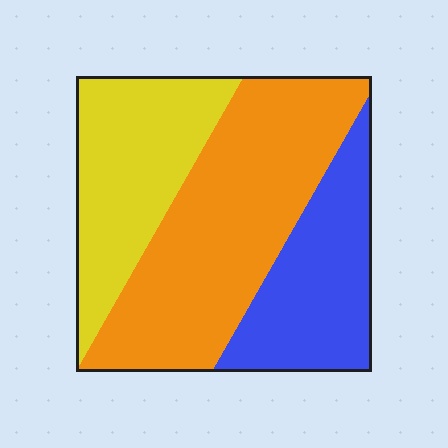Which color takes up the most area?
Orange, at roughly 45%.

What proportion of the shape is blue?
Blue covers about 25% of the shape.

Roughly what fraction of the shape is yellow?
Yellow takes up about one quarter (1/4) of the shape.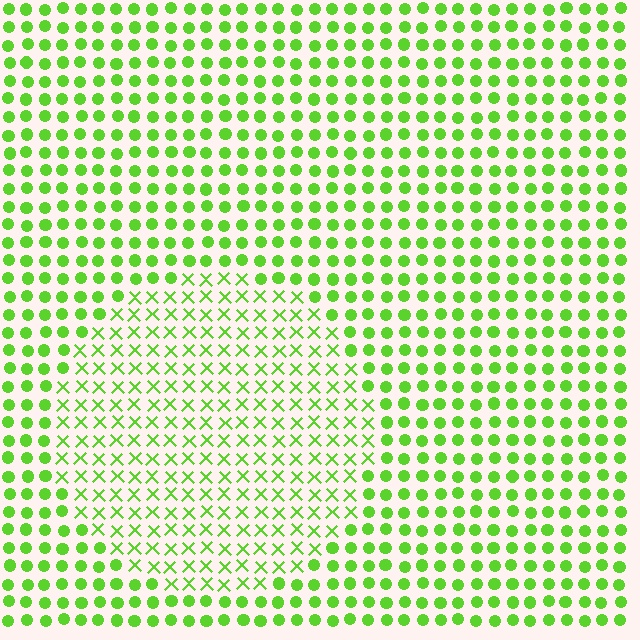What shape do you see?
I see a circle.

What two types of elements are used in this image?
The image uses X marks inside the circle region and circles outside it.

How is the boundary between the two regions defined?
The boundary is defined by a change in element shape: X marks inside vs. circles outside. All elements share the same color and spacing.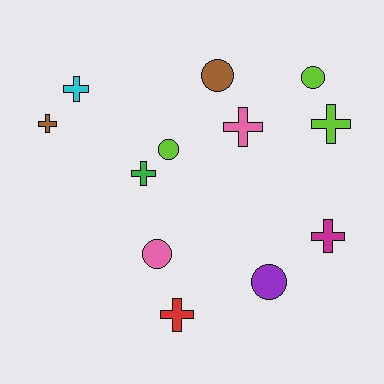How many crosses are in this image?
There are 7 crosses.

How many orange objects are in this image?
There are no orange objects.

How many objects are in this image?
There are 12 objects.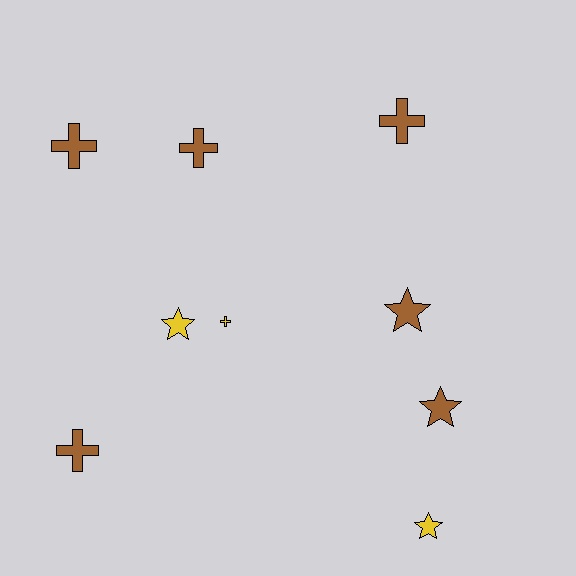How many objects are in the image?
There are 9 objects.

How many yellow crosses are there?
There is 1 yellow cross.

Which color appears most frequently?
Brown, with 6 objects.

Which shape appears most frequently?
Cross, with 5 objects.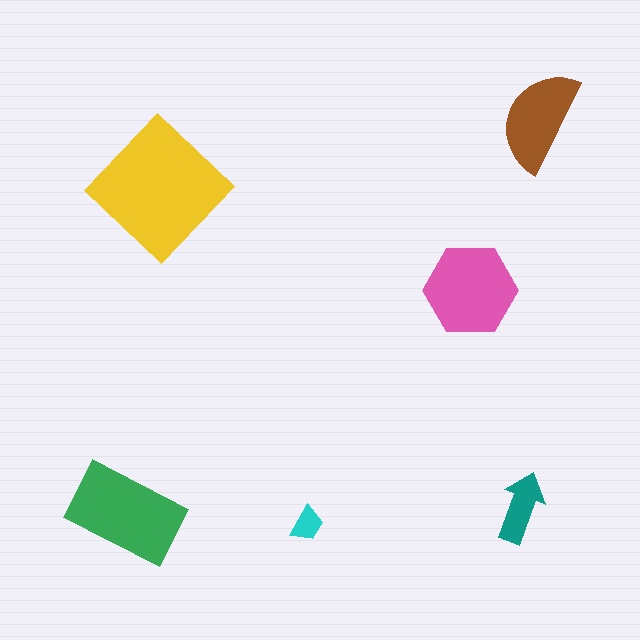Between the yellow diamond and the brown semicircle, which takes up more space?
The yellow diamond.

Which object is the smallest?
The cyan trapezoid.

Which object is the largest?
The yellow diamond.